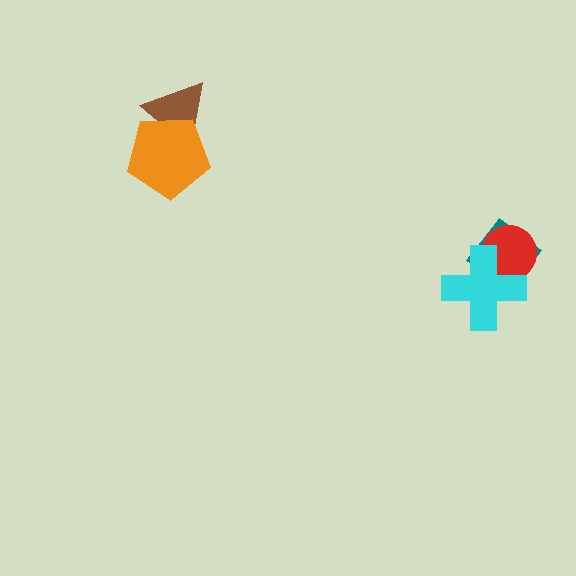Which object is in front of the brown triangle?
The orange pentagon is in front of the brown triangle.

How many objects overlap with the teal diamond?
2 objects overlap with the teal diamond.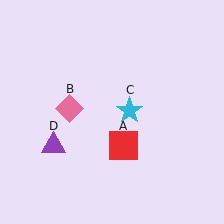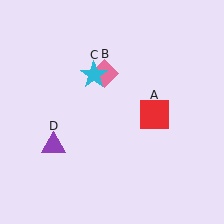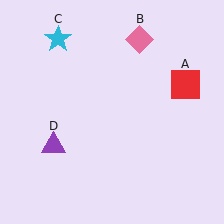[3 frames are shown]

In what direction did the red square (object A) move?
The red square (object A) moved up and to the right.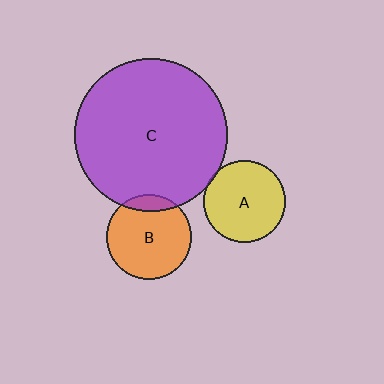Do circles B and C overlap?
Yes.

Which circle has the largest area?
Circle C (purple).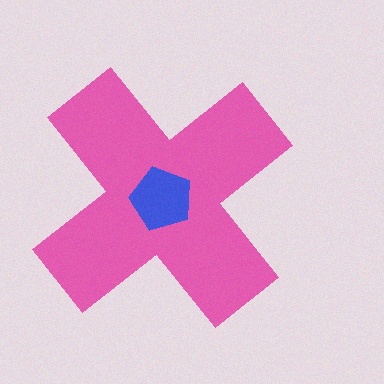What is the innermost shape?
The blue pentagon.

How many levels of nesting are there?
2.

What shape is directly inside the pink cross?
The blue pentagon.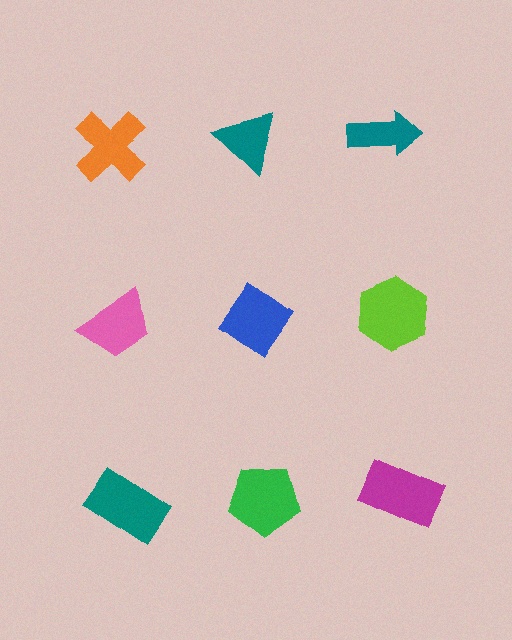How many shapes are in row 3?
3 shapes.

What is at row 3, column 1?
A teal rectangle.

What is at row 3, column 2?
A green pentagon.